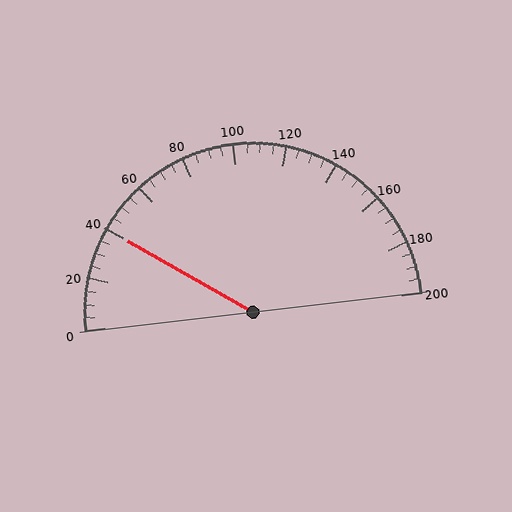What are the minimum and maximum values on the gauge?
The gauge ranges from 0 to 200.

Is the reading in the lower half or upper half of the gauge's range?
The reading is in the lower half of the range (0 to 200).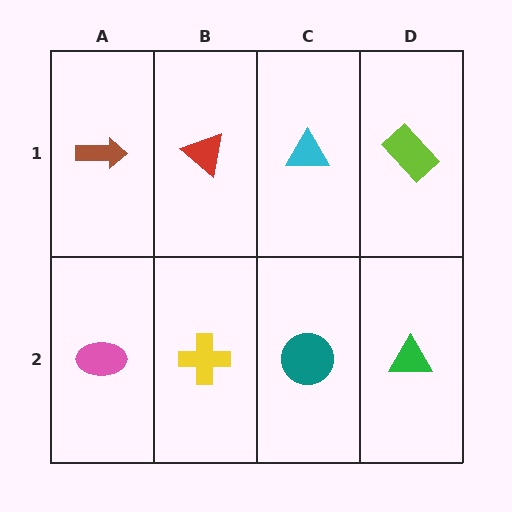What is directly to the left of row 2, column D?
A teal circle.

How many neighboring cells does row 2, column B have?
3.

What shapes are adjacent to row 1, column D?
A green triangle (row 2, column D), a cyan triangle (row 1, column C).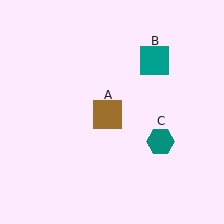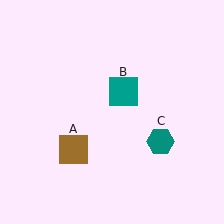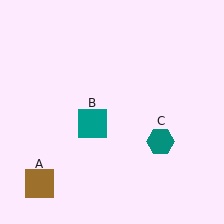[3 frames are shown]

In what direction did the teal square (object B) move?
The teal square (object B) moved down and to the left.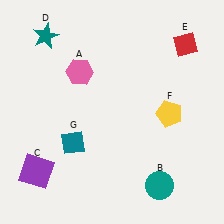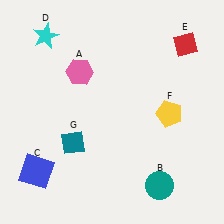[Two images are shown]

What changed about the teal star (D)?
In Image 1, D is teal. In Image 2, it changed to cyan.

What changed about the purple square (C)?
In Image 1, C is purple. In Image 2, it changed to blue.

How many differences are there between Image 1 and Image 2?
There are 2 differences between the two images.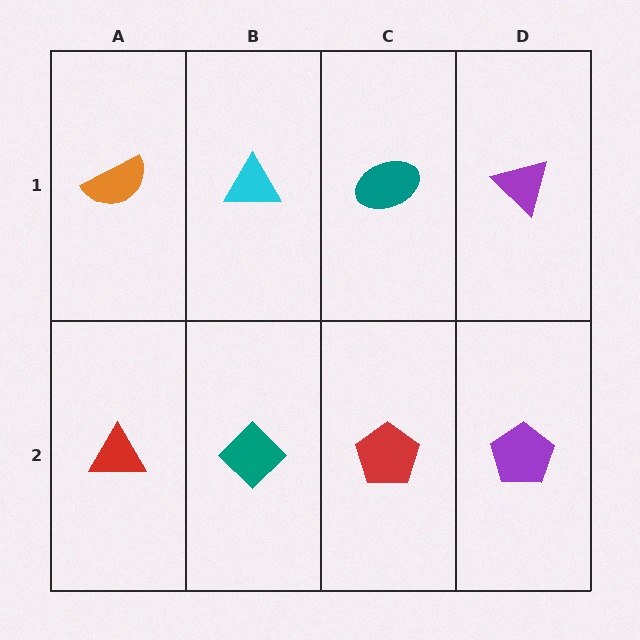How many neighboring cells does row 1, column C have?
3.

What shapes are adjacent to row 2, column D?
A purple triangle (row 1, column D), a red pentagon (row 2, column C).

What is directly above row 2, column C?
A teal ellipse.